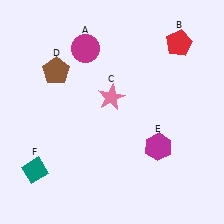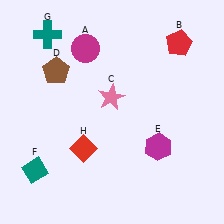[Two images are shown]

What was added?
A teal cross (G), a red diamond (H) were added in Image 2.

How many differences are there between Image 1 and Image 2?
There are 2 differences between the two images.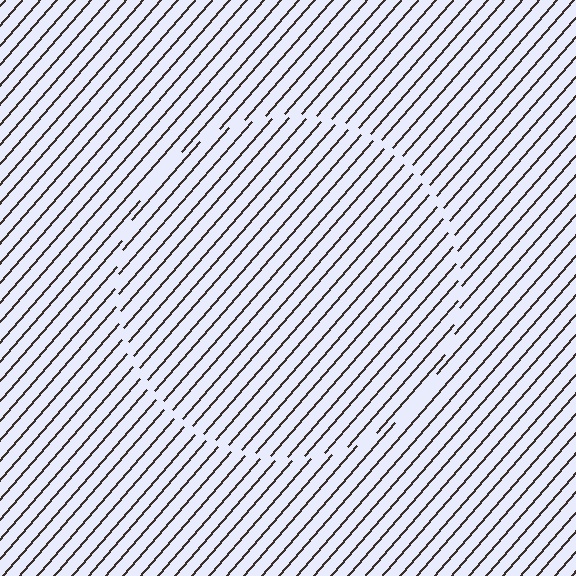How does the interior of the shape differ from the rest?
The interior of the shape contains the same grating, shifted by half a period — the contour is defined by the phase discontinuity where line-ends from the inner and outer gratings abut.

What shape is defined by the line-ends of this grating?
An illusory circle. The interior of the shape contains the same grating, shifted by half a period — the contour is defined by the phase discontinuity where line-ends from the inner and outer gratings abut.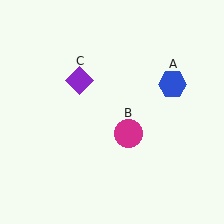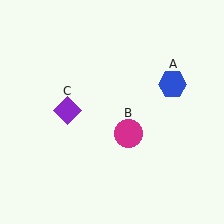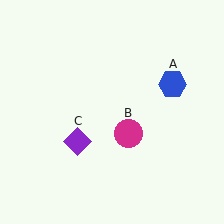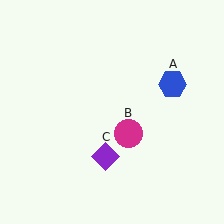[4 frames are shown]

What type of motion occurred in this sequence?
The purple diamond (object C) rotated counterclockwise around the center of the scene.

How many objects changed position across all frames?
1 object changed position: purple diamond (object C).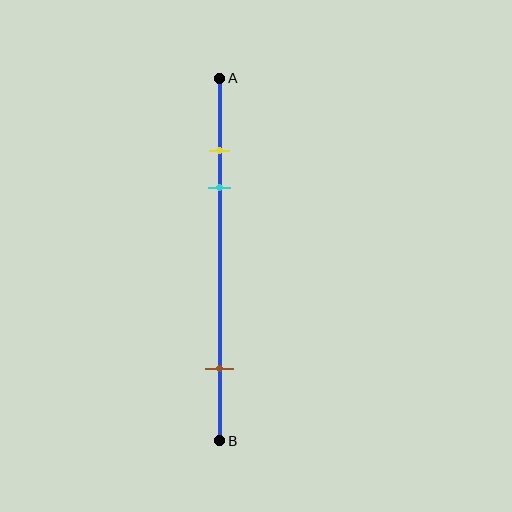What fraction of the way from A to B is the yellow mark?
The yellow mark is approximately 20% (0.2) of the way from A to B.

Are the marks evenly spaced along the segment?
No, the marks are not evenly spaced.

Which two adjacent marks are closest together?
The yellow and cyan marks are the closest adjacent pair.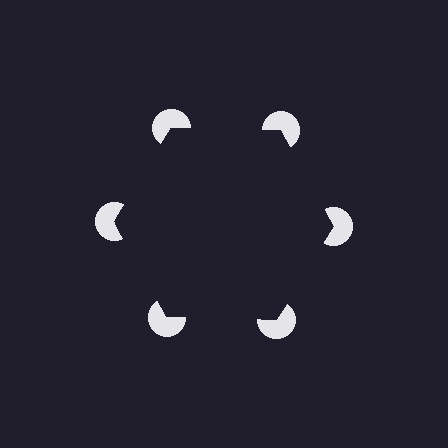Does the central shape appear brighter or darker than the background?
It typically appears slightly darker than the background, even though no actual brightness change is drawn.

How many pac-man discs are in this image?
There are 6 — one at each vertex of the illusory hexagon.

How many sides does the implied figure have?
6 sides.